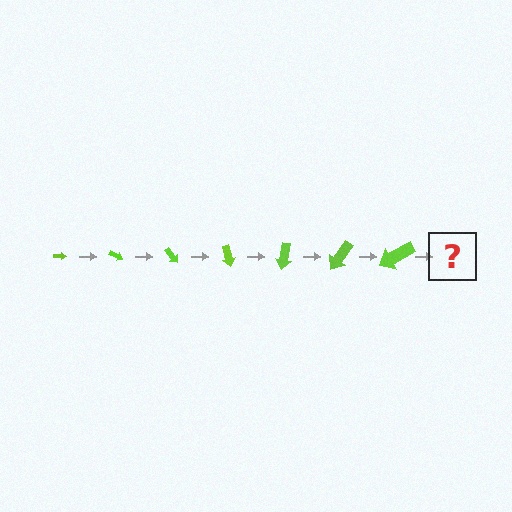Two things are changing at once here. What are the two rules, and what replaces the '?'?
The two rules are that the arrow grows larger each step and it rotates 25 degrees each step. The '?' should be an arrow, larger than the previous one and rotated 175 degrees from the start.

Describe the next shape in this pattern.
It should be an arrow, larger than the previous one and rotated 175 degrees from the start.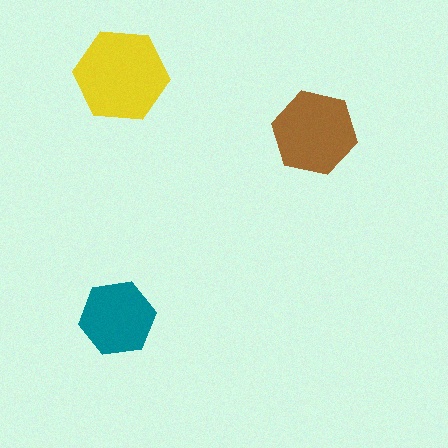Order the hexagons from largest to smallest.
the yellow one, the brown one, the teal one.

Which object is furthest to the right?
The brown hexagon is rightmost.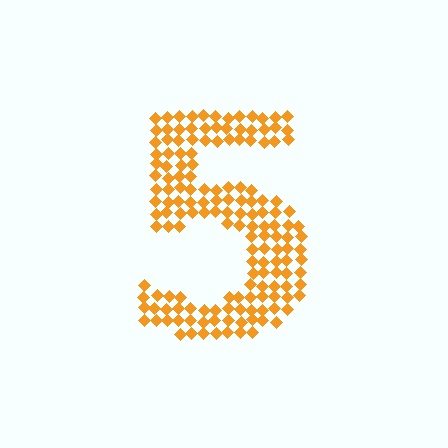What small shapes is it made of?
It is made of small diamonds.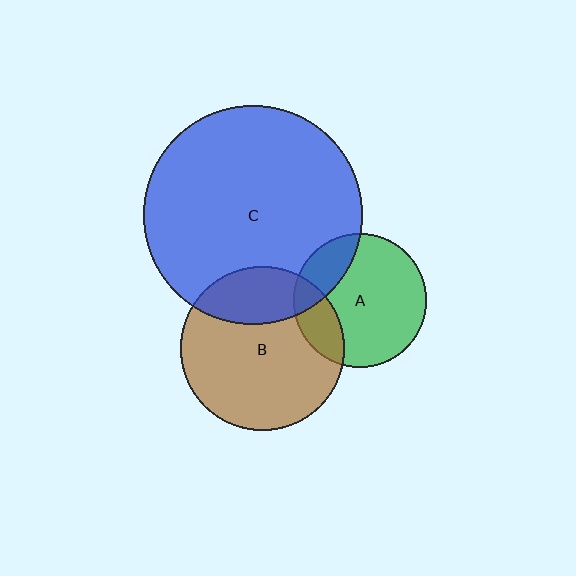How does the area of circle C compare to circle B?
Approximately 1.8 times.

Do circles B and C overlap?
Yes.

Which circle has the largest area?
Circle C (blue).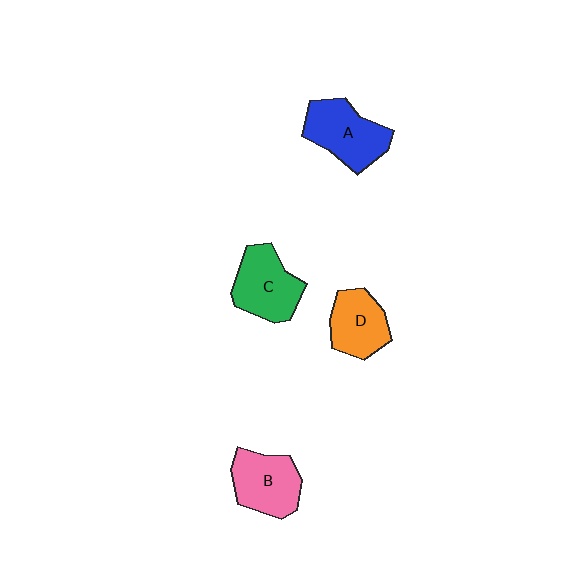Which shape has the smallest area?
Shape D (orange).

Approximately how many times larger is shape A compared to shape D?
Approximately 1.2 times.